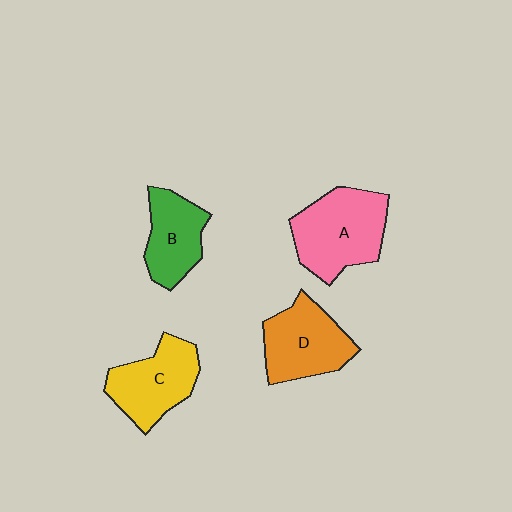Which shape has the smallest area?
Shape B (green).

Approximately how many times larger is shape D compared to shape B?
Approximately 1.2 times.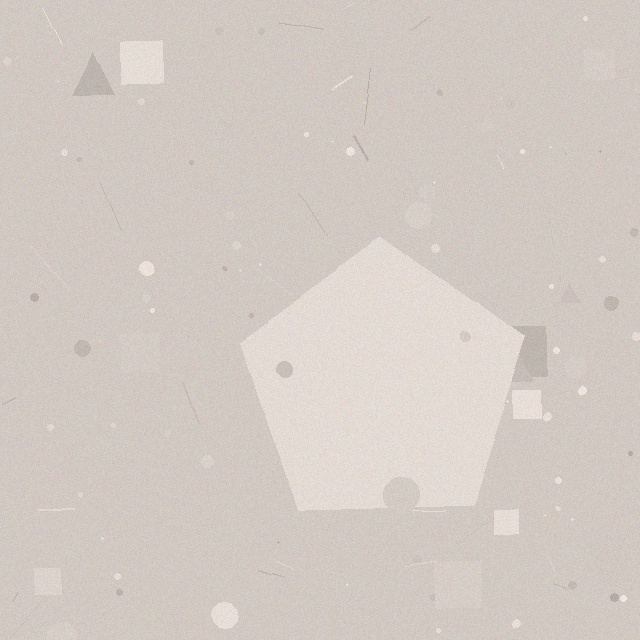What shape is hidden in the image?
A pentagon is hidden in the image.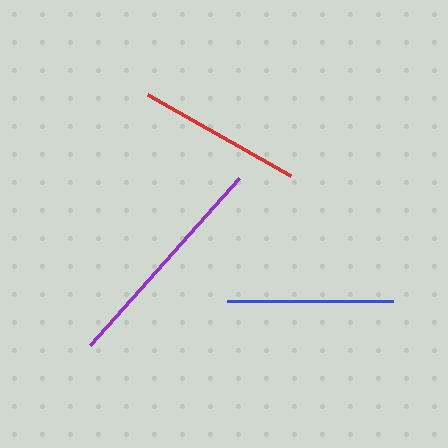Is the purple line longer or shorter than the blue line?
The purple line is longer than the blue line.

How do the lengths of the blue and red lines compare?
The blue and red lines are approximately the same length.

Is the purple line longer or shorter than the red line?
The purple line is longer than the red line.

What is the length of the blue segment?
The blue segment is approximately 166 pixels long.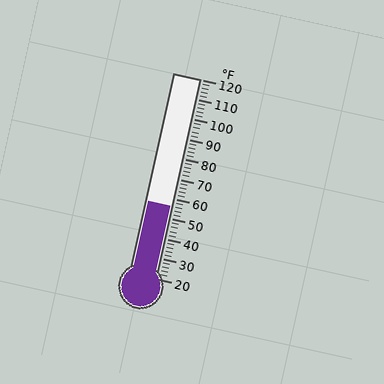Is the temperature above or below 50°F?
The temperature is above 50°F.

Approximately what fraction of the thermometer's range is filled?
The thermometer is filled to approximately 35% of its range.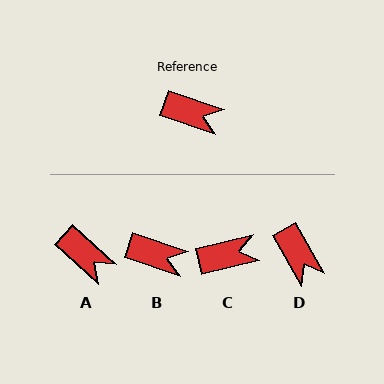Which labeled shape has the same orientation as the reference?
B.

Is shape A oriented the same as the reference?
No, it is off by about 24 degrees.